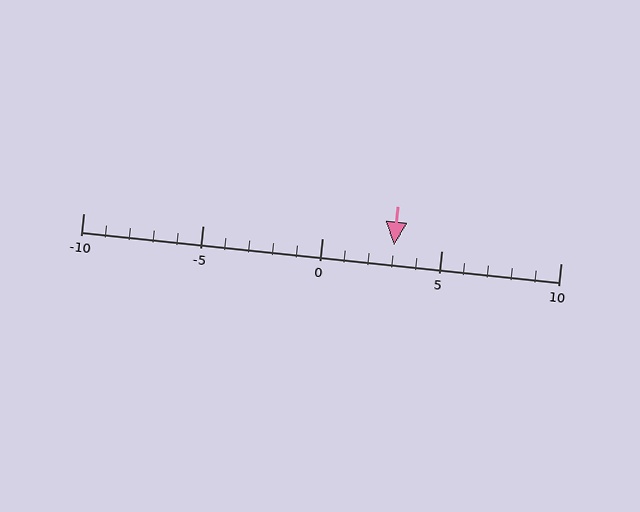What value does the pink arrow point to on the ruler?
The pink arrow points to approximately 3.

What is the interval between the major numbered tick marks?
The major tick marks are spaced 5 units apart.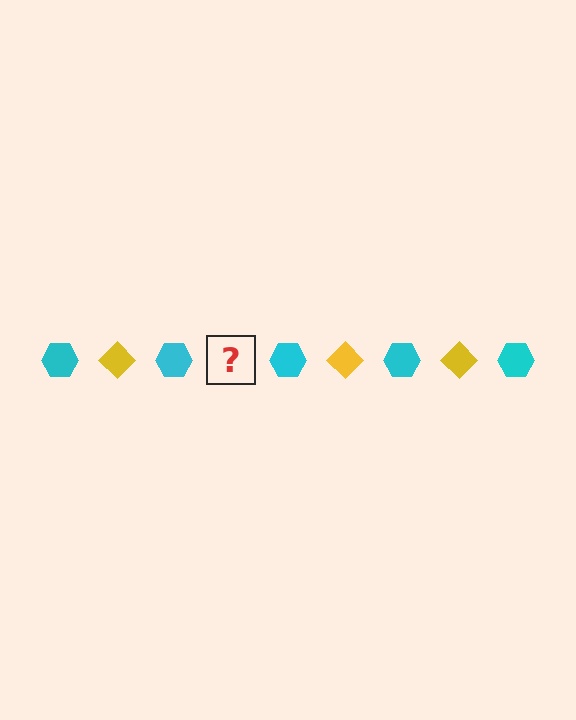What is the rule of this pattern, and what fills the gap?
The rule is that the pattern alternates between cyan hexagon and yellow diamond. The gap should be filled with a yellow diamond.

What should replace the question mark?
The question mark should be replaced with a yellow diamond.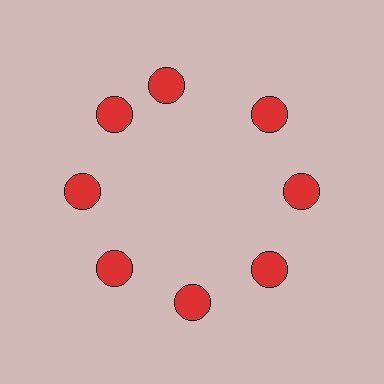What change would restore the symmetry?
The symmetry would be restored by rotating it back into even spacing with its neighbors so that all 8 circles sit at equal angles and equal distance from the center.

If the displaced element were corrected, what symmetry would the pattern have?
It would have 8-fold rotational symmetry — the pattern would map onto itself every 45 degrees.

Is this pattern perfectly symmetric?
No. The 8 red circles are arranged in a ring, but one element near the 12 o'clock position is rotated out of alignment along the ring, breaking the 8-fold rotational symmetry.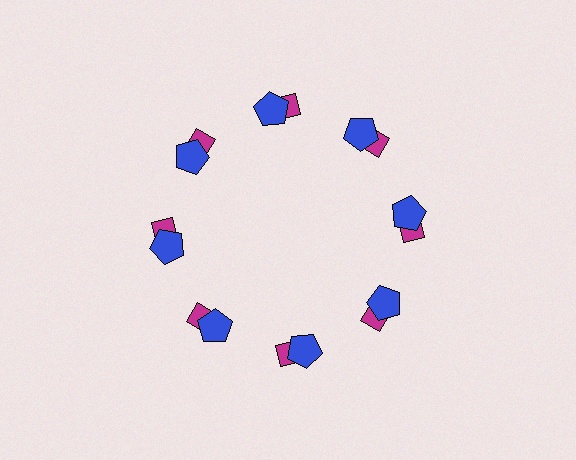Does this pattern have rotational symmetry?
Yes, this pattern has 8-fold rotational symmetry. It looks the same after rotating 45 degrees around the center.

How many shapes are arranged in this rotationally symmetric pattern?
There are 16 shapes, arranged in 8 groups of 2.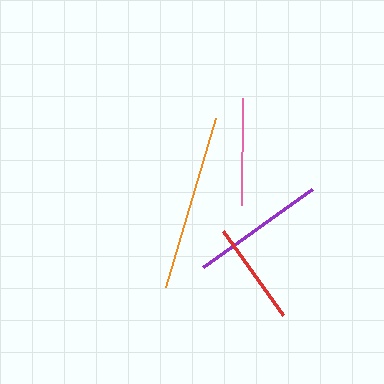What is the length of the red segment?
The red segment is approximately 103 pixels long.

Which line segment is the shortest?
The red line is the shortest at approximately 103 pixels.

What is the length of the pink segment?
The pink segment is approximately 107 pixels long.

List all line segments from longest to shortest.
From longest to shortest: orange, purple, pink, red.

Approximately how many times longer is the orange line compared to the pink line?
The orange line is approximately 1.6 times the length of the pink line.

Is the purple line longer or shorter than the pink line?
The purple line is longer than the pink line.